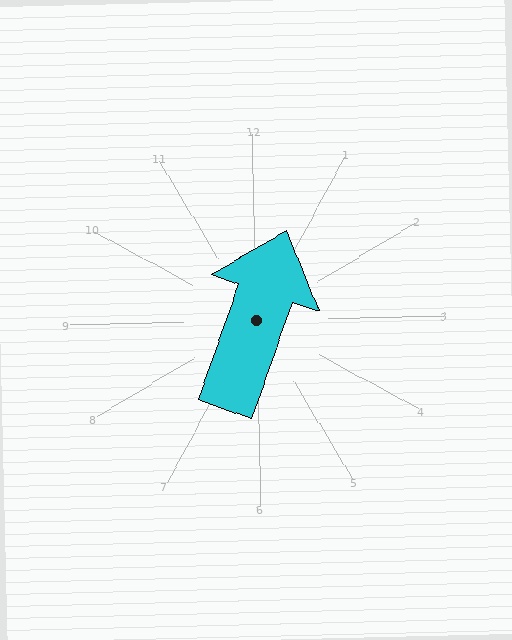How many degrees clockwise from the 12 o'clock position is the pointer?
Approximately 20 degrees.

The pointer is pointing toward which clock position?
Roughly 1 o'clock.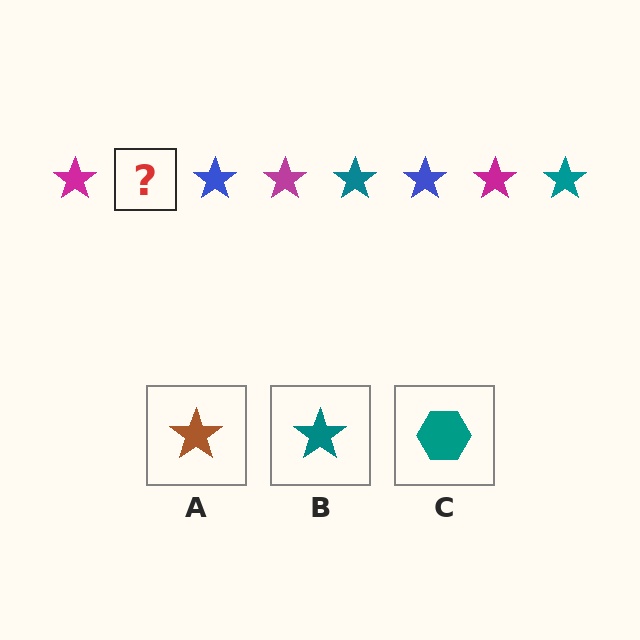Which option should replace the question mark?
Option B.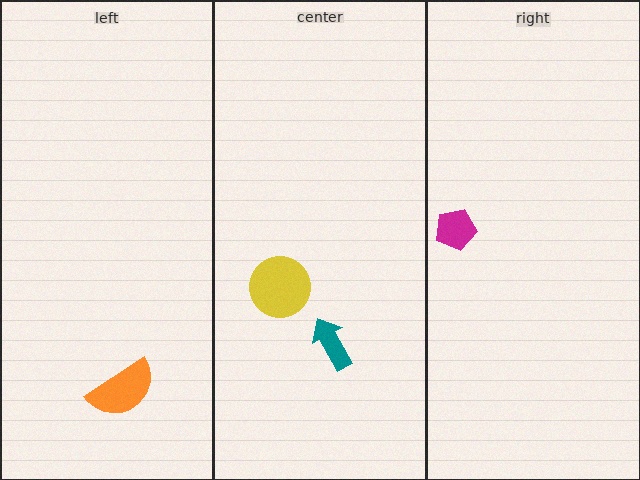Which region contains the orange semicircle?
The left region.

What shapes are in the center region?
The teal arrow, the yellow circle.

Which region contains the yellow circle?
The center region.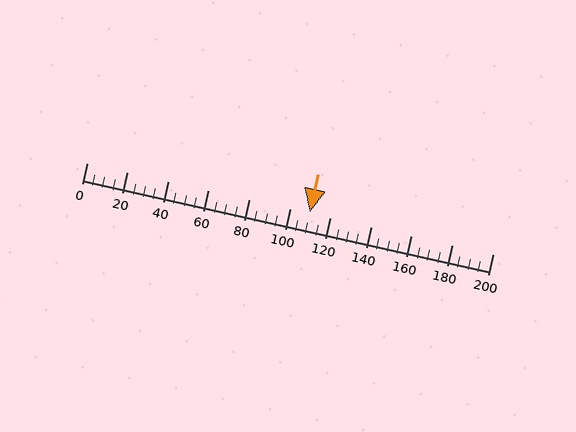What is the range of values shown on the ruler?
The ruler shows values from 0 to 200.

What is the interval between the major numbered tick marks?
The major tick marks are spaced 20 units apart.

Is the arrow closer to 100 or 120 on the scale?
The arrow is closer to 100.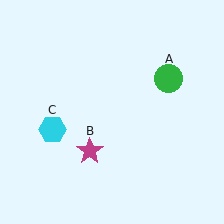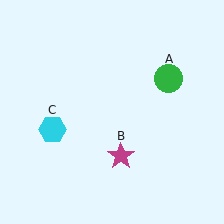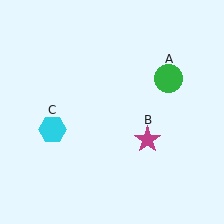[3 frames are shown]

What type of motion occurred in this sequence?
The magenta star (object B) rotated counterclockwise around the center of the scene.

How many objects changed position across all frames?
1 object changed position: magenta star (object B).